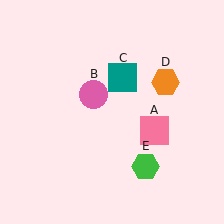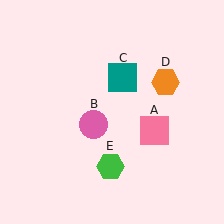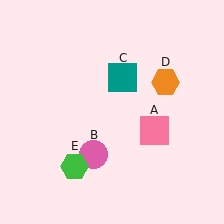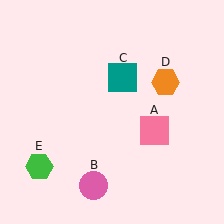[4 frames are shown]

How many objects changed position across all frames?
2 objects changed position: pink circle (object B), green hexagon (object E).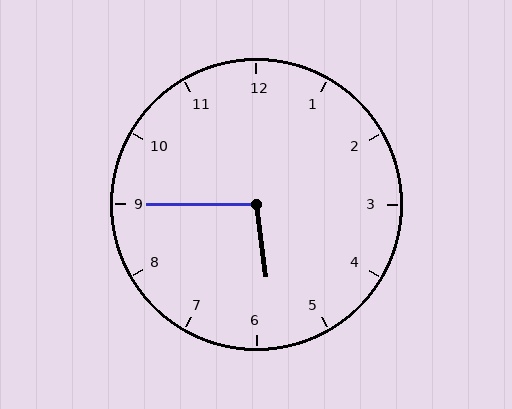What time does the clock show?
5:45.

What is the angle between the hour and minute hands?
Approximately 98 degrees.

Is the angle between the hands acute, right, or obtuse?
It is obtuse.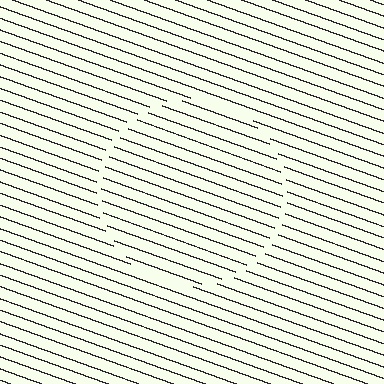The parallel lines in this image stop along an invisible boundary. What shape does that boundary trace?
An illusory circle. The interior of the shape contains the same grating, shifted by half a period — the contour is defined by the phase discontinuity where line-ends from the inner and outer gratings abut.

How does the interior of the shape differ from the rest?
The interior of the shape contains the same grating, shifted by half a period — the contour is defined by the phase discontinuity where line-ends from the inner and outer gratings abut.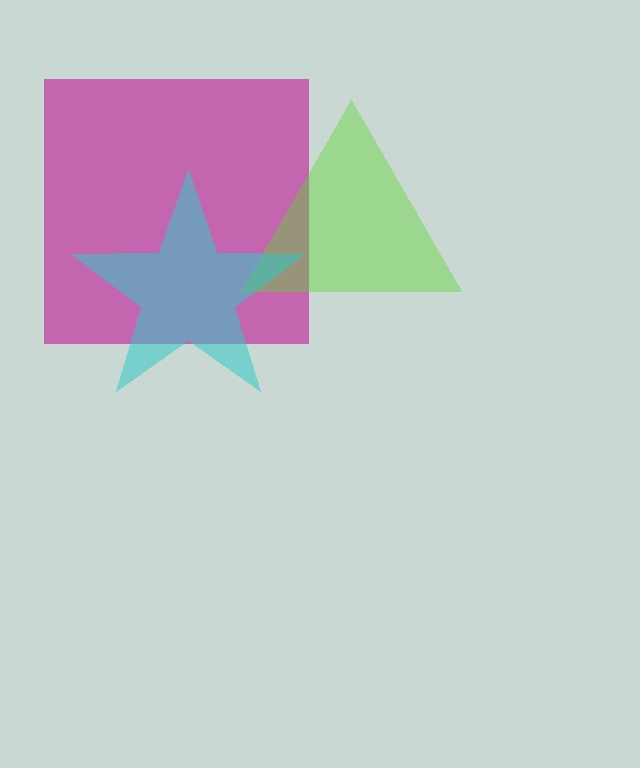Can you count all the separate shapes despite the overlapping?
Yes, there are 3 separate shapes.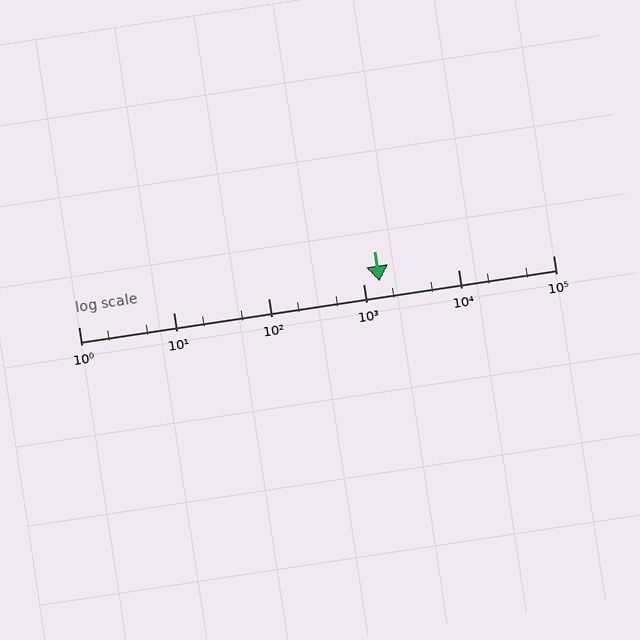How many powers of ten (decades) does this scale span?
The scale spans 5 decades, from 1 to 100000.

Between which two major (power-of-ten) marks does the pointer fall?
The pointer is between 1000 and 10000.